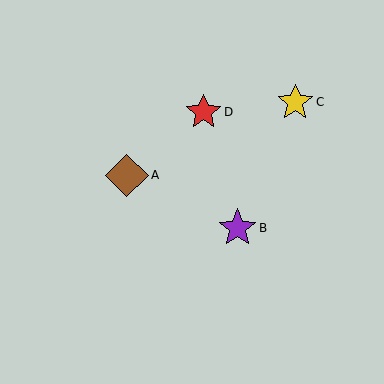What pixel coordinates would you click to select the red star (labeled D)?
Click at (203, 112) to select the red star D.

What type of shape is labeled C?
Shape C is a yellow star.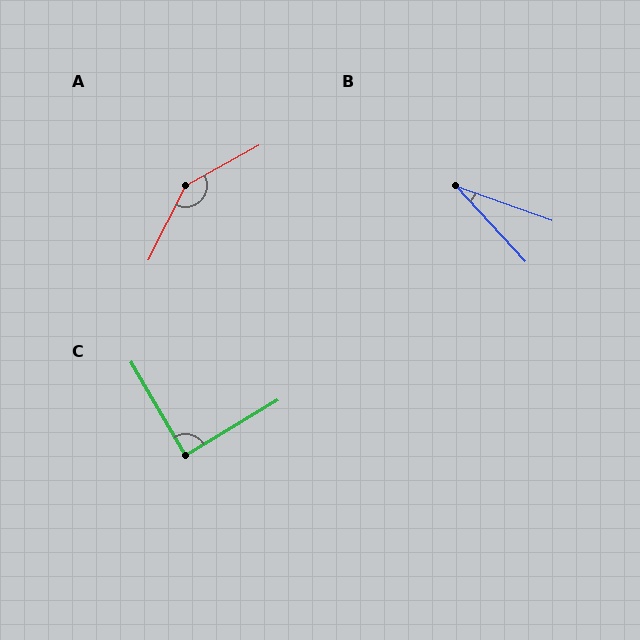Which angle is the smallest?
B, at approximately 27 degrees.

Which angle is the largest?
A, at approximately 145 degrees.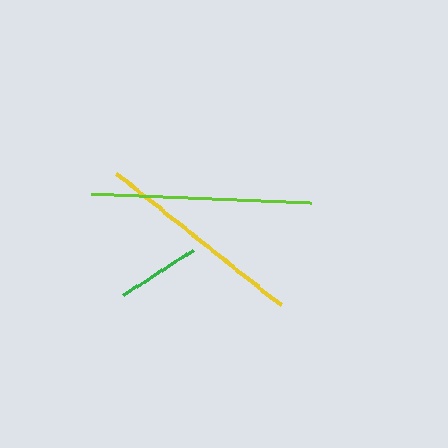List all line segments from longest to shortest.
From longest to shortest: lime, yellow, green.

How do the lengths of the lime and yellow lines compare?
The lime and yellow lines are approximately the same length.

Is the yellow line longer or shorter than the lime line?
The lime line is longer than the yellow line.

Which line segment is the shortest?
The green line is the shortest at approximately 82 pixels.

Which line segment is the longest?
The lime line is the longest at approximately 221 pixels.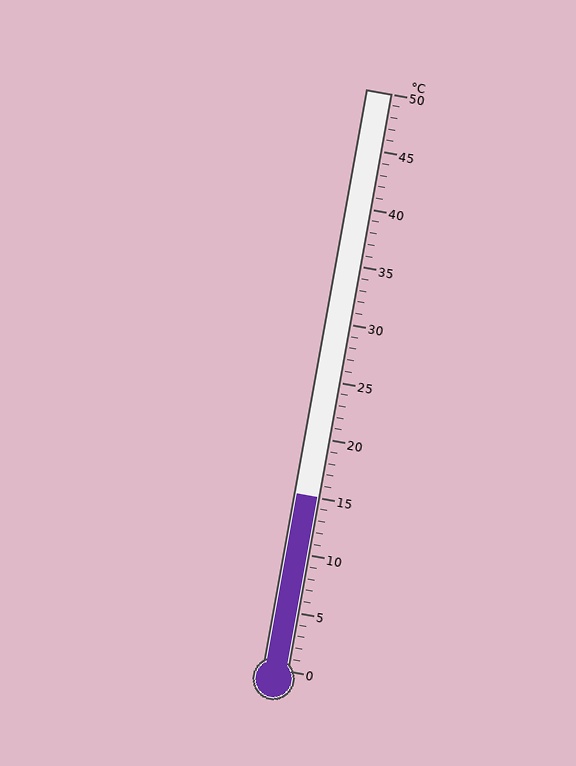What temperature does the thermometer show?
The thermometer shows approximately 15°C.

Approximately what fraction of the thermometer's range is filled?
The thermometer is filled to approximately 30% of its range.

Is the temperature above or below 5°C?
The temperature is above 5°C.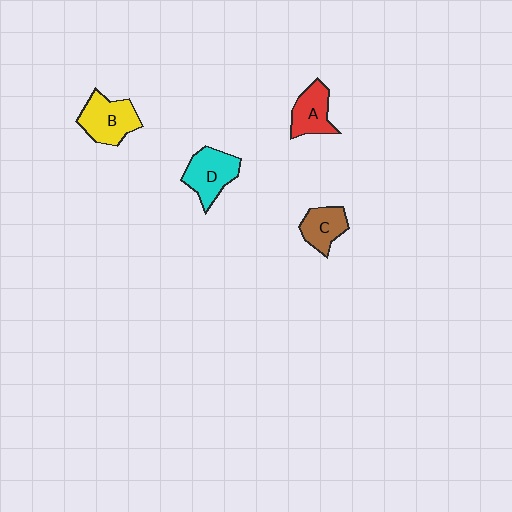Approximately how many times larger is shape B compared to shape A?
Approximately 1.3 times.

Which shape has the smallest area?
Shape C (brown).